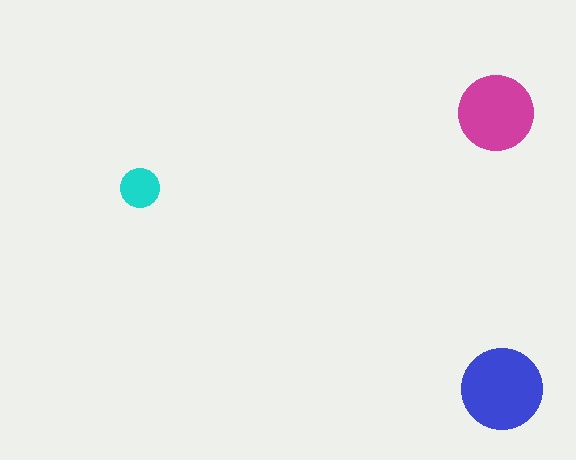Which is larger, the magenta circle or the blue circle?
The blue one.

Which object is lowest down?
The blue circle is bottommost.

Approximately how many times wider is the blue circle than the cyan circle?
About 2 times wider.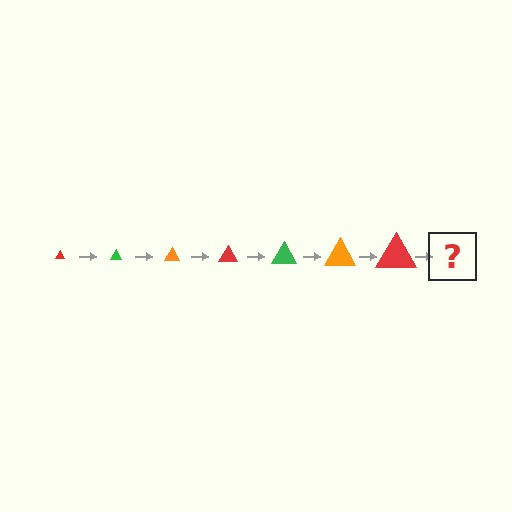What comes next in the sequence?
The next element should be a green triangle, larger than the previous one.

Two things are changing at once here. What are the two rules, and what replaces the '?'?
The two rules are that the triangle grows larger each step and the color cycles through red, green, and orange. The '?' should be a green triangle, larger than the previous one.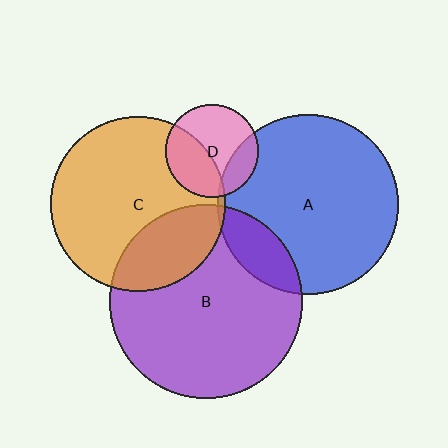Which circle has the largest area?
Circle B (purple).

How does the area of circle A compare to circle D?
Approximately 3.7 times.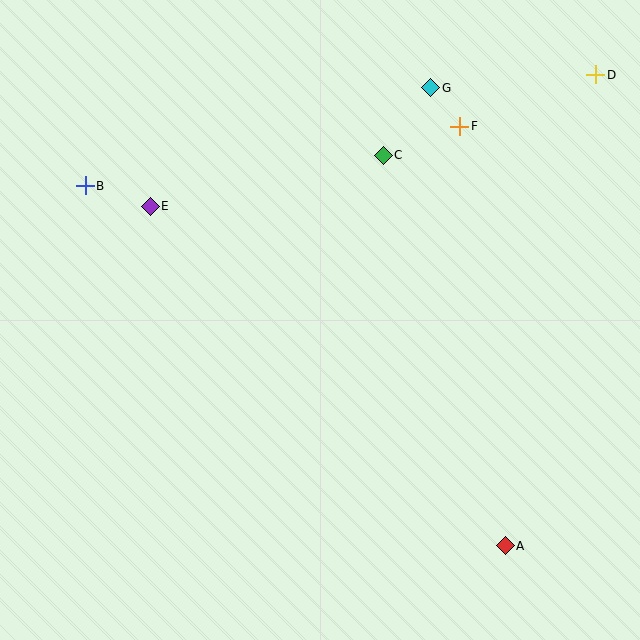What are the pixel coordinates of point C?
Point C is at (383, 155).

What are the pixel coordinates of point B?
Point B is at (85, 186).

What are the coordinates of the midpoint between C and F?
The midpoint between C and F is at (422, 141).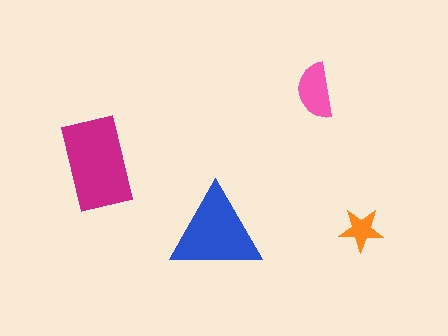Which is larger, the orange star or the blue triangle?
The blue triangle.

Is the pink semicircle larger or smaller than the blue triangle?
Smaller.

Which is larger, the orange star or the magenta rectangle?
The magenta rectangle.